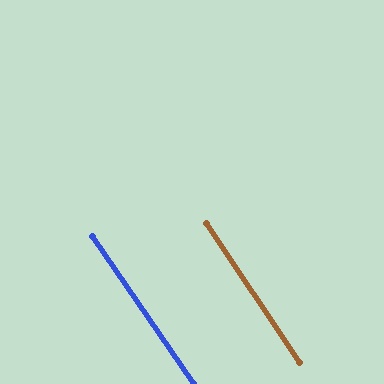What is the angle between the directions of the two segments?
Approximately 1 degree.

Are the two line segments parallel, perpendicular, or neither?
Parallel — their directions differ by only 0.7°.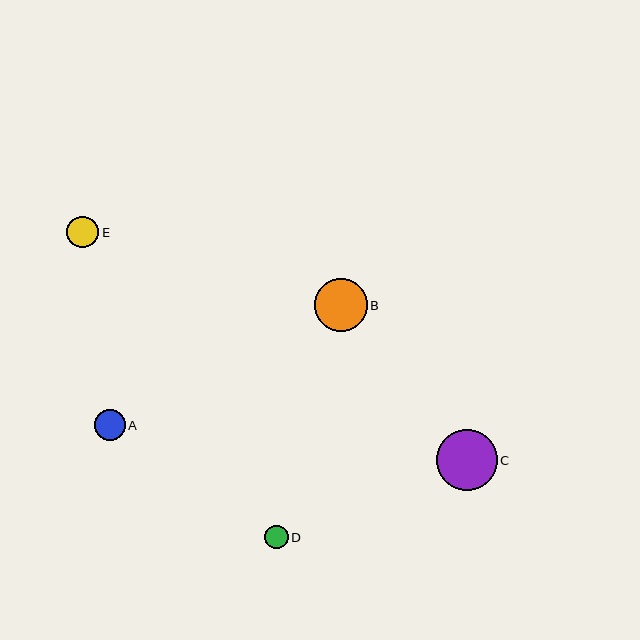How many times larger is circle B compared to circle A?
Circle B is approximately 1.7 times the size of circle A.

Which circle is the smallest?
Circle D is the smallest with a size of approximately 23 pixels.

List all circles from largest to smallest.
From largest to smallest: C, B, E, A, D.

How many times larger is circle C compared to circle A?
Circle C is approximately 2.0 times the size of circle A.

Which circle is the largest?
Circle C is the largest with a size of approximately 61 pixels.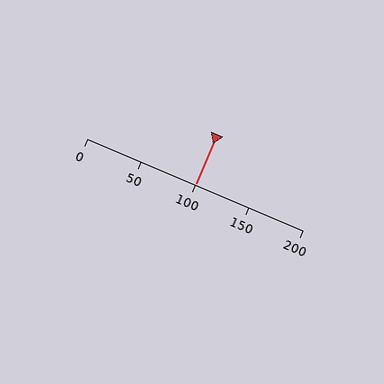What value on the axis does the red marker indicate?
The marker indicates approximately 100.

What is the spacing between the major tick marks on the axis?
The major ticks are spaced 50 apart.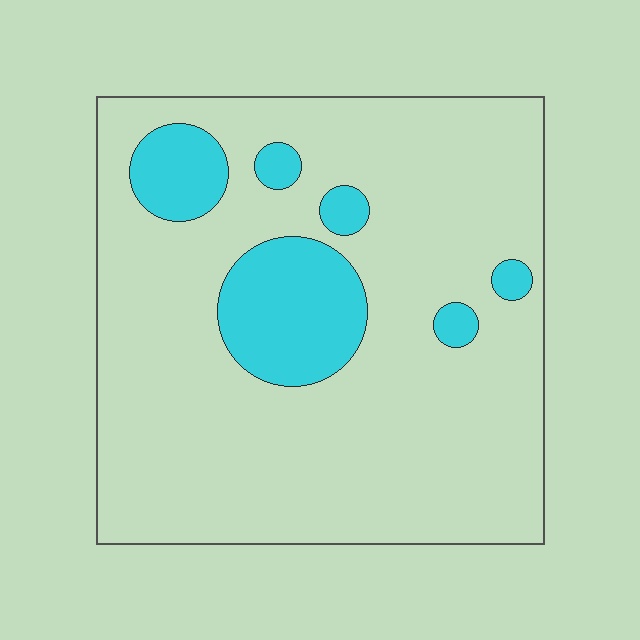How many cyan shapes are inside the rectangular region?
6.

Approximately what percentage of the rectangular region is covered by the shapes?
Approximately 15%.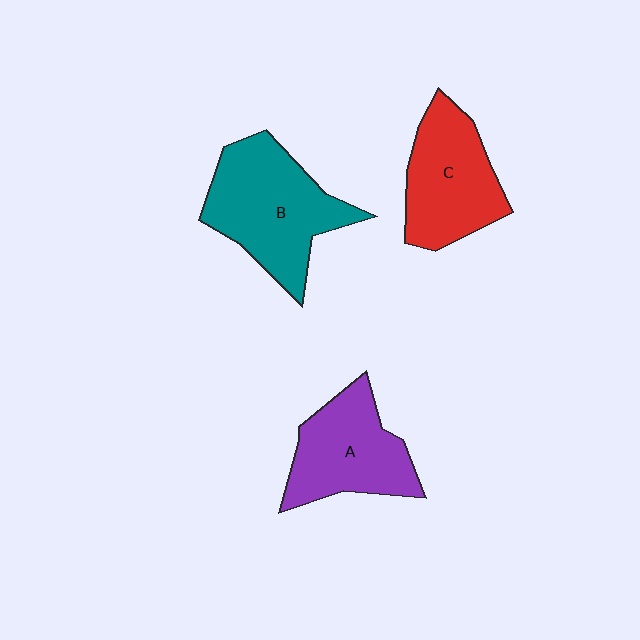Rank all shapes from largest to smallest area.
From largest to smallest: B (teal), C (red), A (purple).